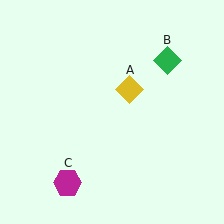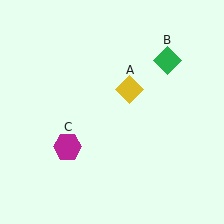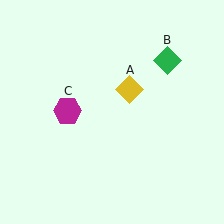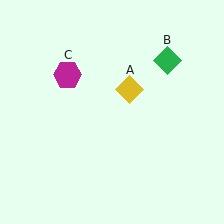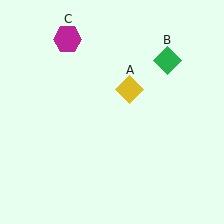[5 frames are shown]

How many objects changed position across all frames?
1 object changed position: magenta hexagon (object C).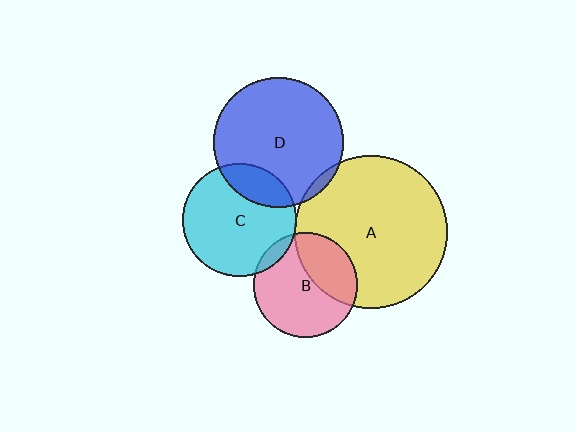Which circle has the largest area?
Circle A (yellow).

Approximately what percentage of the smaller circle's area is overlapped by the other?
Approximately 5%.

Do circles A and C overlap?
Yes.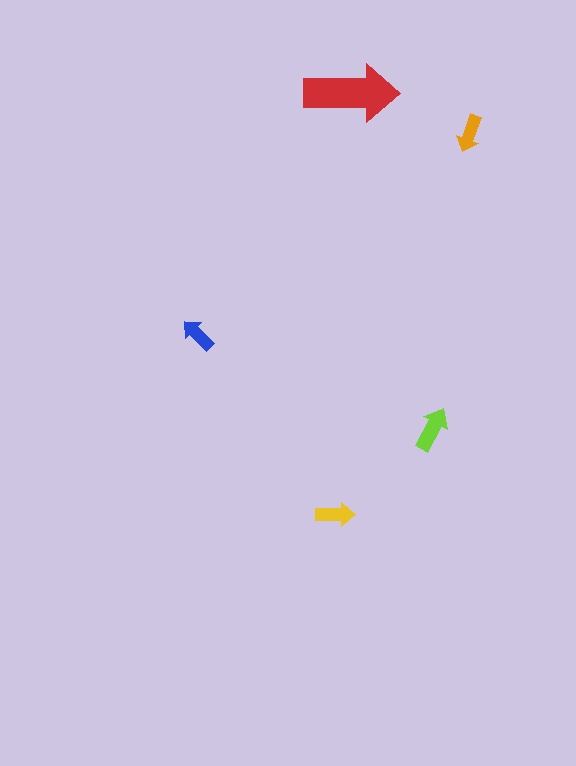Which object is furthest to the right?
The orange arrow is rightmost.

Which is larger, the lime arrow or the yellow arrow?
The lime one.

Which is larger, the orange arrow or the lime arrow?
The lime one.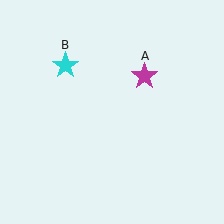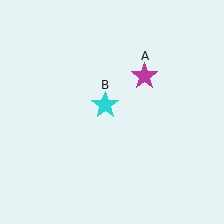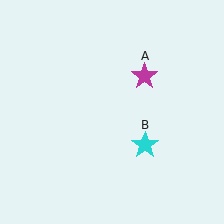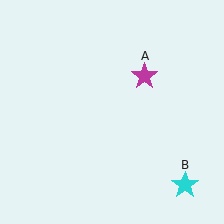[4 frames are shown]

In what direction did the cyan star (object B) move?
The cyan star (object B) moved down and to the right.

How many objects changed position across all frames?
1 object changed position: cyan star (object B).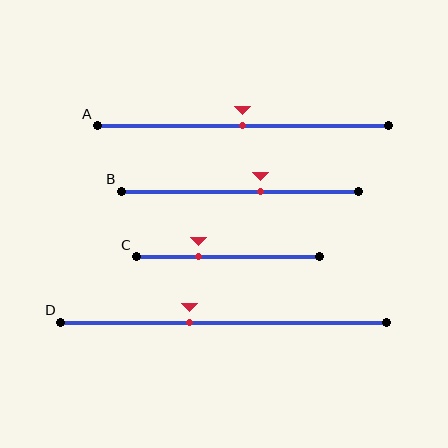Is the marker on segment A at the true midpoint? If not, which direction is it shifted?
Yes, the marker on segment A is at the true midpoint.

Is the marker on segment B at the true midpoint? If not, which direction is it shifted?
No, the marker on segment B is shifted to the right by about 9% of the segment length.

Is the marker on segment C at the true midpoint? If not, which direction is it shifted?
No, the marker on segment C is shifted to the left by about 16% of the segment length.